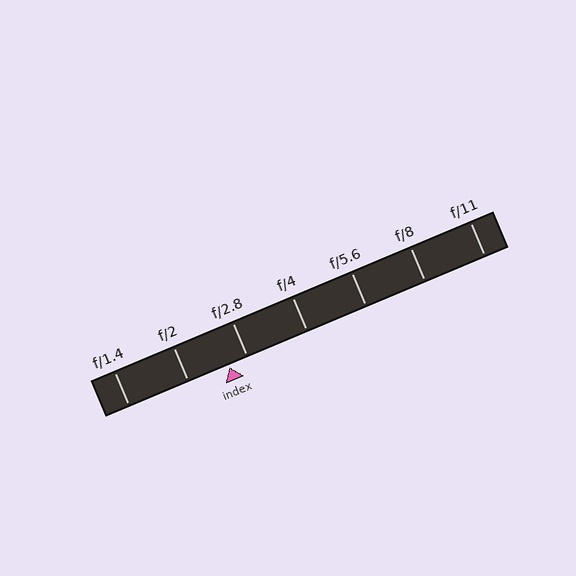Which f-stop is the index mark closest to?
The index mark is closest to f/2.8.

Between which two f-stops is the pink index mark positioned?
The index mark is between f/2 and f/2.8.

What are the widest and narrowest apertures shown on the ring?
The widest aperture shown is f/1.4 and the narrowest is f/11.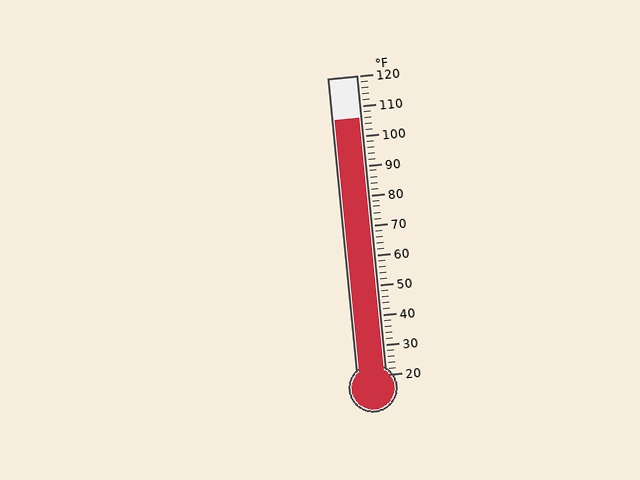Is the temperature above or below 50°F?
The temperature is above 50°F.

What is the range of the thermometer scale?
The thermometer scale ranges from 20°F to 120°F.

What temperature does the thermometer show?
The thermometer shows approximately 106°F.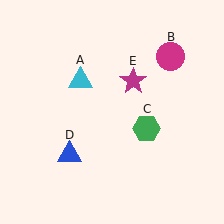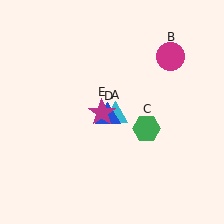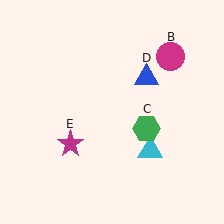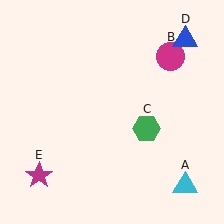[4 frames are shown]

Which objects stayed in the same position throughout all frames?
Magenta circle (object B) and green hexagon (object C) remained stationary.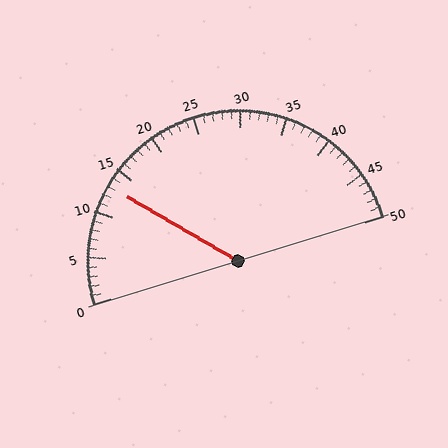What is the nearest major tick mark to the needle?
The nearest major tick mark is 15.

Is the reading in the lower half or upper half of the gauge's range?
The reading is in the lower half of the range (0 to 50).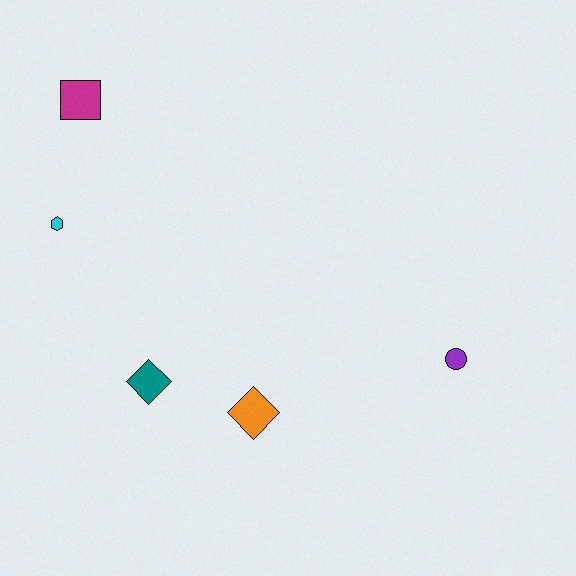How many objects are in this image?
There are 5 objects.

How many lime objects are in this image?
There are no lime objects.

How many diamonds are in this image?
There are 2 diamonds.